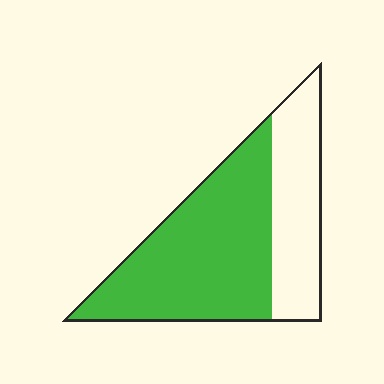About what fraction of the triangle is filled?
About two thirds (2/3).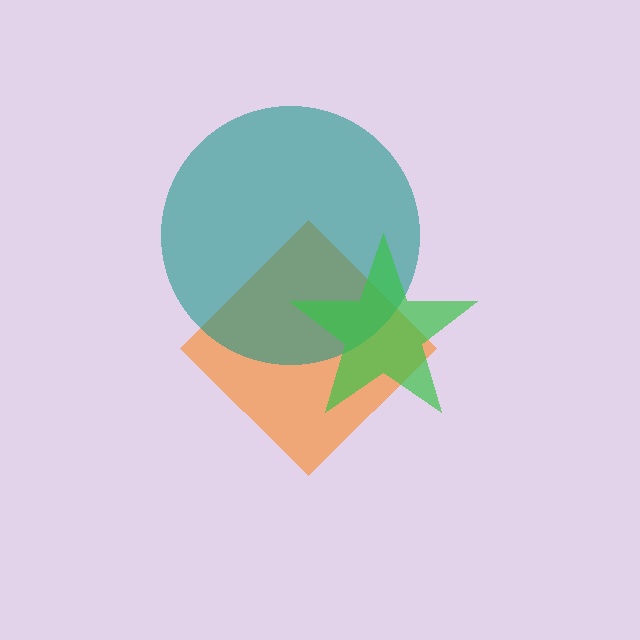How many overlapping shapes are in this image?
There are 3 overlapping shapes in the image.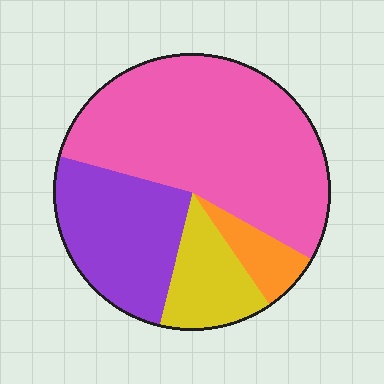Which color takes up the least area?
Orange, at roughly 5%.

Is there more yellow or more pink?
Pink.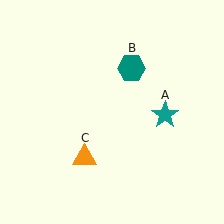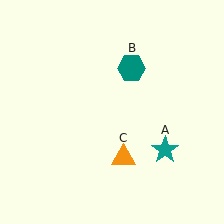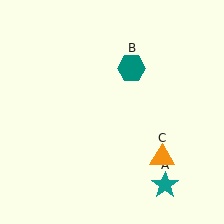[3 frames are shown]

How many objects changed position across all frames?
2 objects changed position: teal star (object A), orange triangle (object C).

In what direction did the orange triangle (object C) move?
The orange triangle (object C) moved right.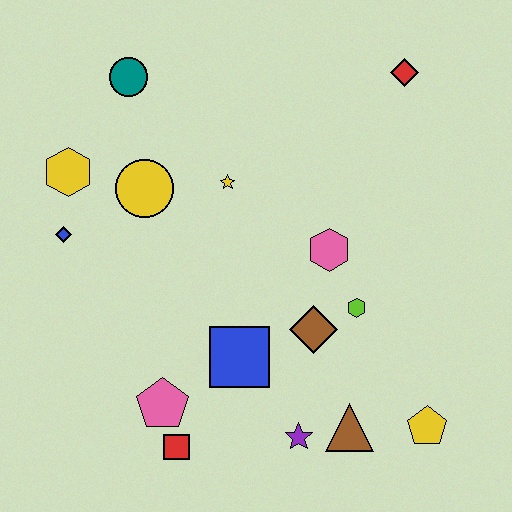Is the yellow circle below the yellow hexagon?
Yes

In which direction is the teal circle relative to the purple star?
The teal circle is above the purple star.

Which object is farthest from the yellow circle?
The yellow pentagon is farthest from the yellow circle.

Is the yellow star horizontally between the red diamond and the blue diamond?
Yes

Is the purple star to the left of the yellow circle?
No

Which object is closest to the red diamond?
The pink hexagon is closest to the red diamond.